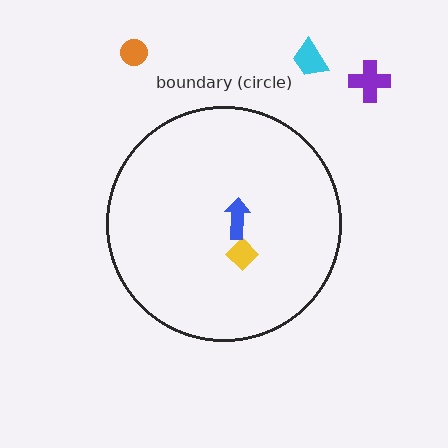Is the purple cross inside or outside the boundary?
Outside.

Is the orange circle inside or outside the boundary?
Outside.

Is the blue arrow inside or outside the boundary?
Inside.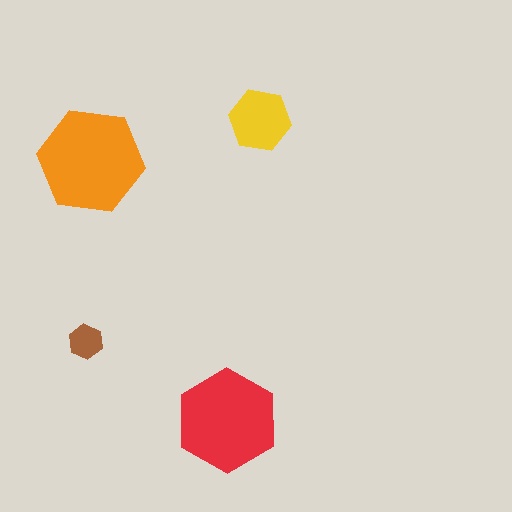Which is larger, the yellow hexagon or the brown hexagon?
The yellow one.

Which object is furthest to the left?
The brown hexagon is leftmost.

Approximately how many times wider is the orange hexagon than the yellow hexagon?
About 1.5 times wider.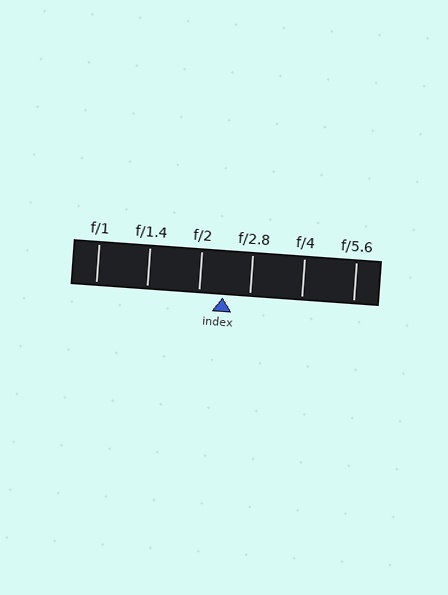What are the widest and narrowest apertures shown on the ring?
The widest aperture shown is f/1 and the narrowest is f/5.6.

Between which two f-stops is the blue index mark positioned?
The index mark is between f/2 and f/2.8.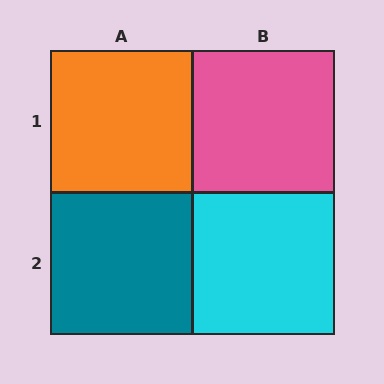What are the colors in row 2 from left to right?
Teal, cyan.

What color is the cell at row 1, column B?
Pink.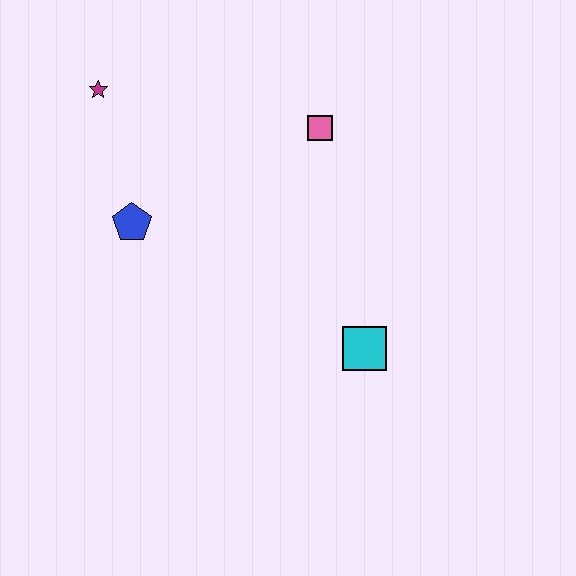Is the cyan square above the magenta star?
No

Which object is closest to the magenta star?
The blue pentagon is closest to the magenta star.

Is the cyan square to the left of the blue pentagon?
No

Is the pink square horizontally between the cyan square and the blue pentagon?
Yes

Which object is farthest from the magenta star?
The cyan square is farthest from the magenta star.